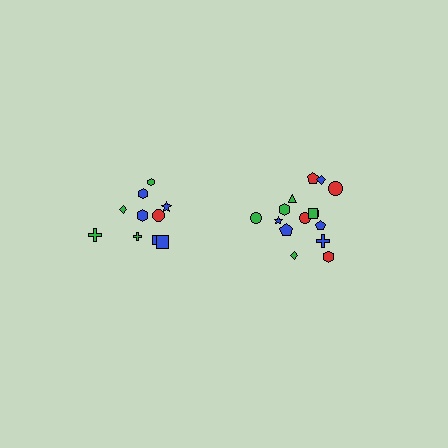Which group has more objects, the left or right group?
The right group.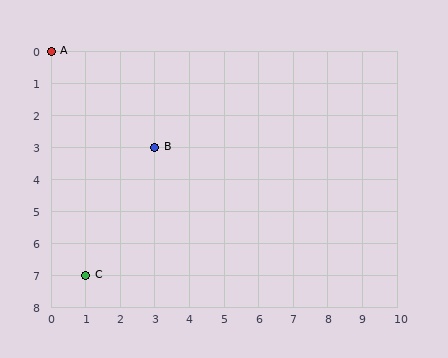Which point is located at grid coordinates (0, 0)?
Point A is at (0, 0).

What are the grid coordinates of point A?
Point A is at grid coordinates (0, 0).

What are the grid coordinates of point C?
Point C is at grid coordinates (1, 7).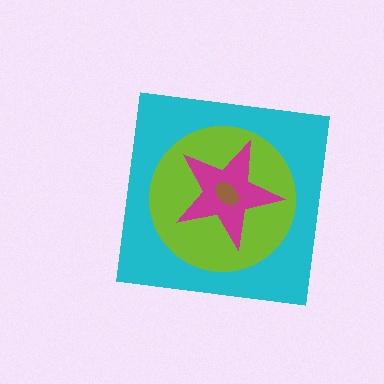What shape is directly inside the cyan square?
The lime circle.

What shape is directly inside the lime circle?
The magenta star.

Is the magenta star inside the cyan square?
Yes.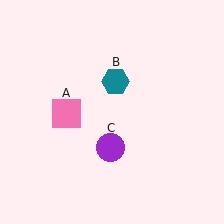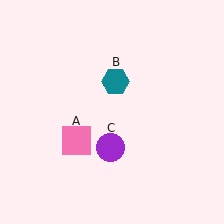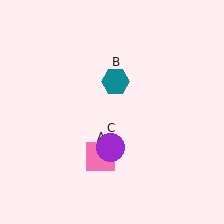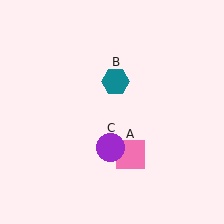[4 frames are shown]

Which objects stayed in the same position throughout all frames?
Teal hexagon (object B) and purple circle (object C) remained stationary.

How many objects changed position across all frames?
1 object changed position: pink square (object A).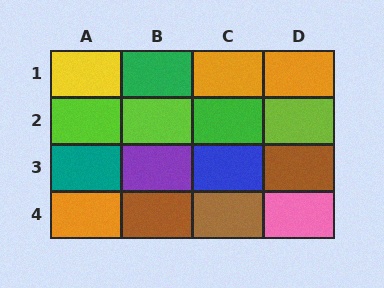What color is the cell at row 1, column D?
Orange.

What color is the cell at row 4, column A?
Orange.